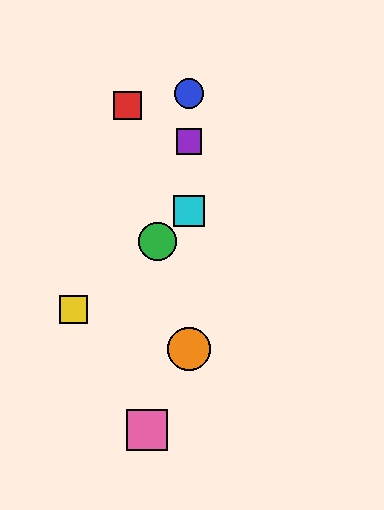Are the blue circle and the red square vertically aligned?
No, the blue circle is at x≈189 and the red square is at x≈127.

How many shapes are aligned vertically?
4 shapes (the blue circle, the purple square, the orange circle, the cyan square) are aligned vertically.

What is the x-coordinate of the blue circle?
The blue circle is at x≈189.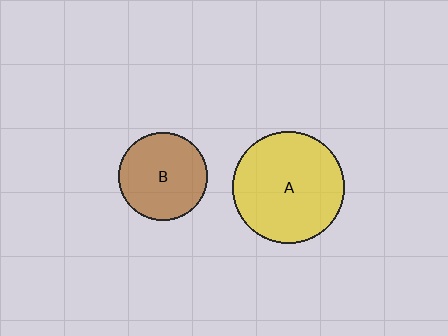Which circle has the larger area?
Circle A (yellow).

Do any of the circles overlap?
No, none of the circles overlap.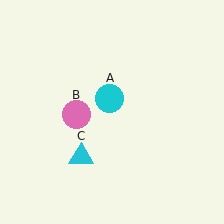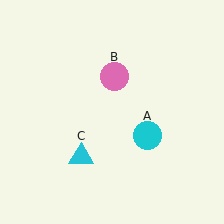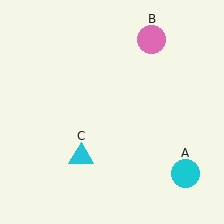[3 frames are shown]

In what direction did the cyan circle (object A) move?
The cyan circle (object A) moved down and to the right.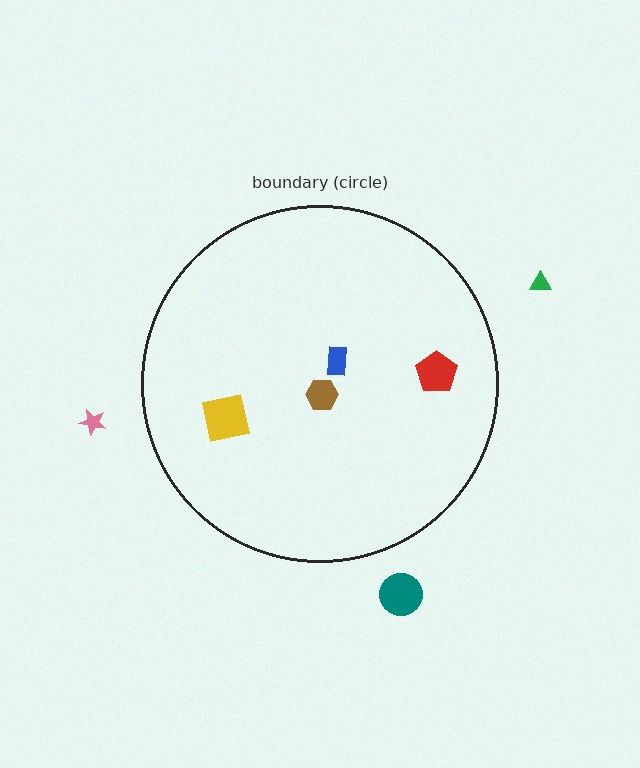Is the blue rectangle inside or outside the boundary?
Inside.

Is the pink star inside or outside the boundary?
Outside.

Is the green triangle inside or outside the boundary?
Outside.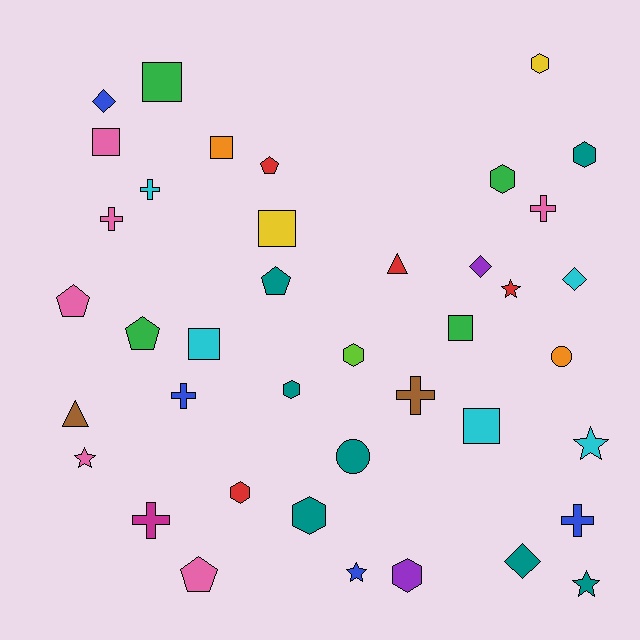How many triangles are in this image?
There are 2 triangles.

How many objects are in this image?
There are 40 objects.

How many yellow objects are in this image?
There are 2 yellow objects.